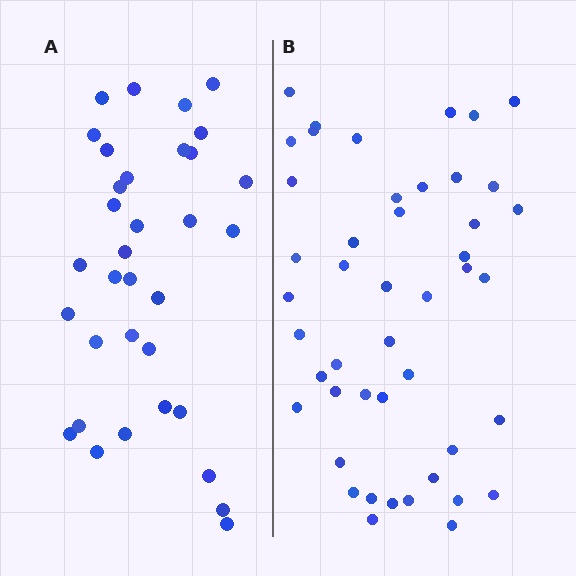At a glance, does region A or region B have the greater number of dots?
Region B (the right region) has more dots.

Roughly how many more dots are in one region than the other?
Region B has roughly 12 or so more dots than region A.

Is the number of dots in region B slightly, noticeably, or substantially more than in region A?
Region B has noticeably more, but not dramatically so. The ratio is roughly 1.4 to 1.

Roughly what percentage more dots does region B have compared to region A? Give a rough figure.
About 35% more.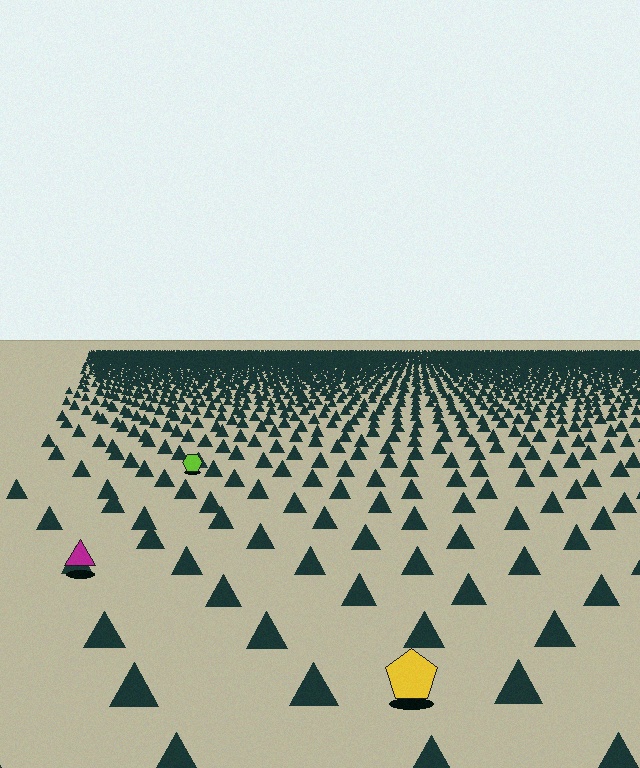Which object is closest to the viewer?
The yellow pentagon is closest. The texture marks near it are larger and more spread out.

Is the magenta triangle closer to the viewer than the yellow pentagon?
No. The yellow pentagon is closer — you can tell from the texture gradient: the ground texture is coarser near it.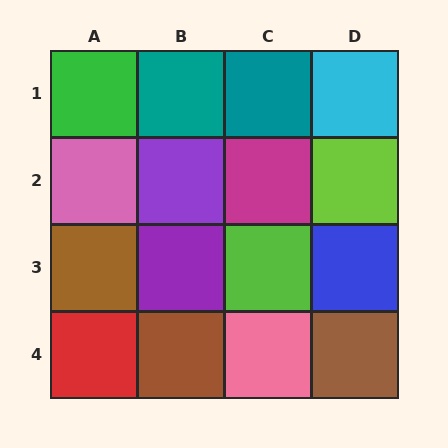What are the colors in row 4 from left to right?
Red, brown, pink, brown.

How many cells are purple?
2 cells are purple.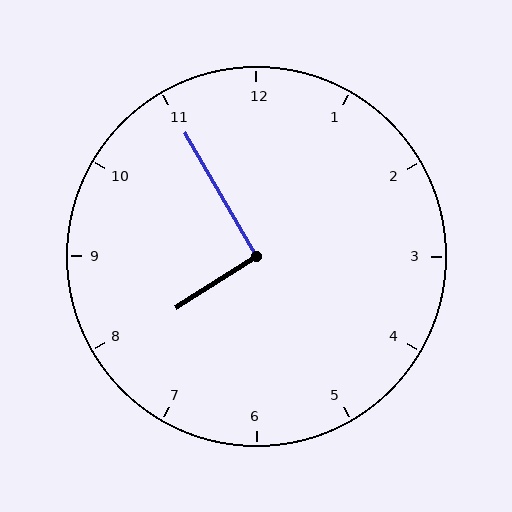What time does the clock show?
7:55.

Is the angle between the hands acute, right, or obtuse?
It is right.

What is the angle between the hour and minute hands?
Approximately 92 degrees.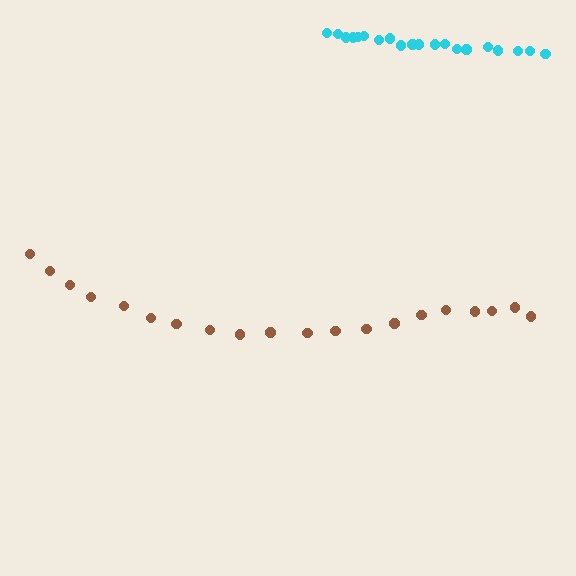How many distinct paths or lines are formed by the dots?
There are 2 distinct paths.